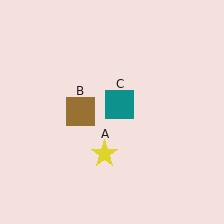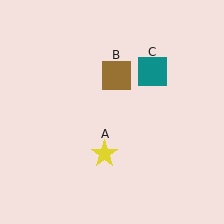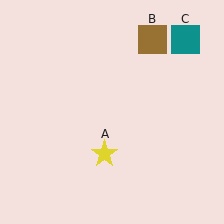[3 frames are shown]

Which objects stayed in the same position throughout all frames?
Yellow star (object A) remained stationary.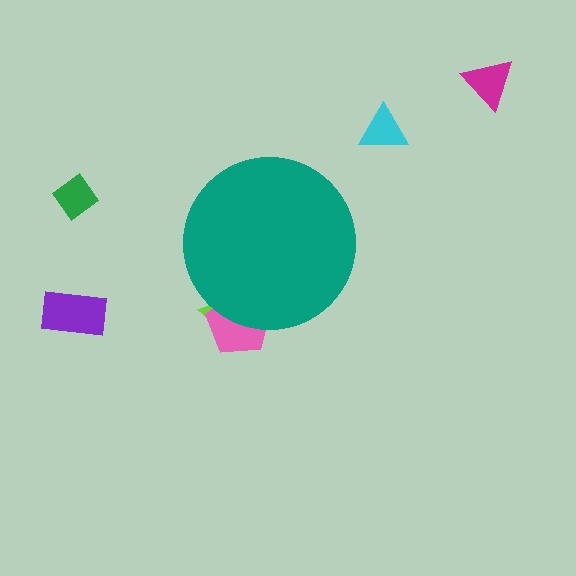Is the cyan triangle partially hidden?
No, the cyan triangle is fully visible.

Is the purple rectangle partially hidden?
No, the purple rectangle is fully visible.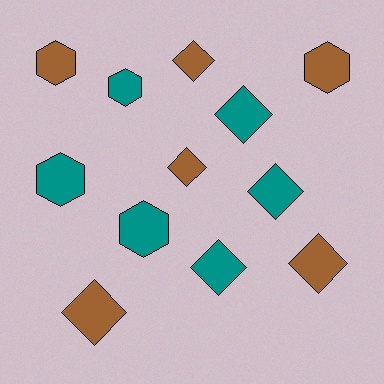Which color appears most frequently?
Brown, with 6 objects.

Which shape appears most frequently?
Diamond, with 7 objects.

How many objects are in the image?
There are 12 objects.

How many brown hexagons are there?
There are 2 brown hexagons.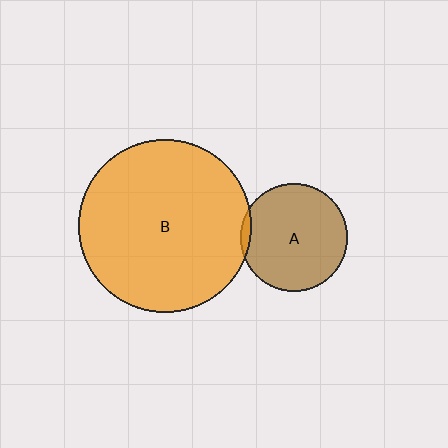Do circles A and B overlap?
Yes.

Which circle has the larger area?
Circle B (orange).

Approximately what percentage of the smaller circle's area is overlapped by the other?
Approximately 5%.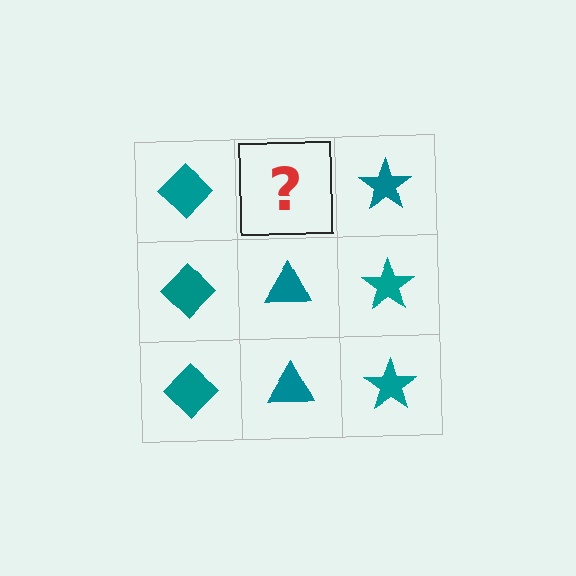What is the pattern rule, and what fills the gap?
The rule is that each column has a consistent shape. The gap should be filled with a teal triangle.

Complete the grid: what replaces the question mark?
The question mark should be replaced with a teal triangle.